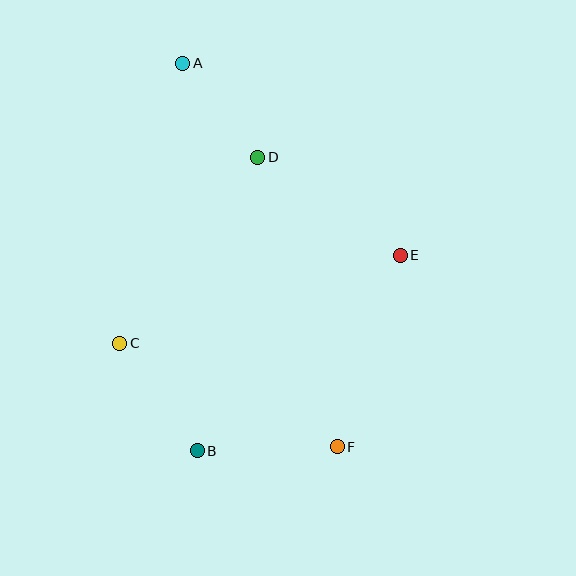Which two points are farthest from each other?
Points A and F are farthest from each other.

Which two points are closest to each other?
Points A and D are closest to each other.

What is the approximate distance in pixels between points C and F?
The distance between C and F is approximately 241 pixels.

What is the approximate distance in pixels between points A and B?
The distance between A and B is approximately 387 pixels.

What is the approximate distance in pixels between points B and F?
The distance between B and F is approximately 140 pixels.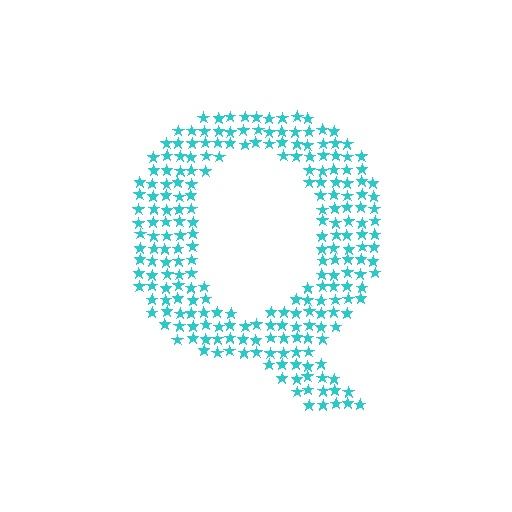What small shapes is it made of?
It is made of small stars.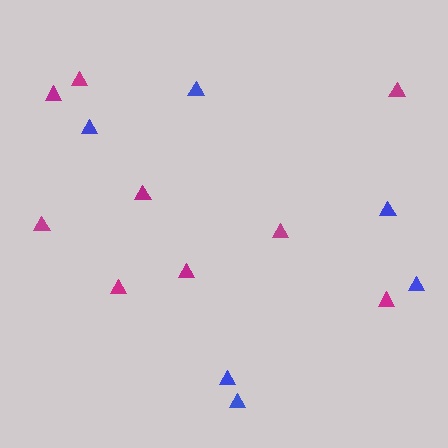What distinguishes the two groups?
There are 2 groups: one group of blue triangles (6) and one group of magenta triangles (9).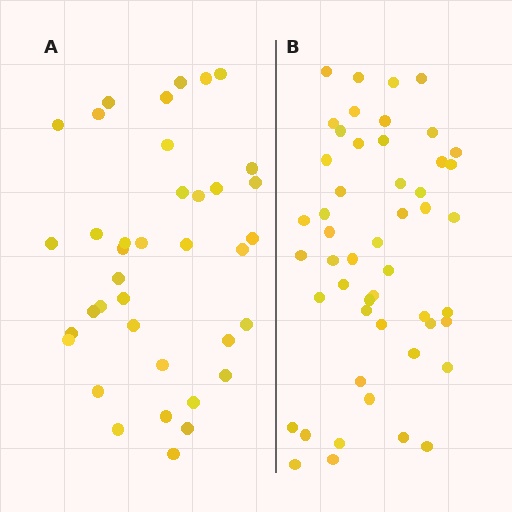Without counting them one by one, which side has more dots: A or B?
Region B (the right region) has more dots.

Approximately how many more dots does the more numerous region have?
Region B has roughly 12 or so more dots than region A.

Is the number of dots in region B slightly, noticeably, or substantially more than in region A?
Region B has noticeably more, but not dramatically so. The ratio is roughly 1.3 to 1.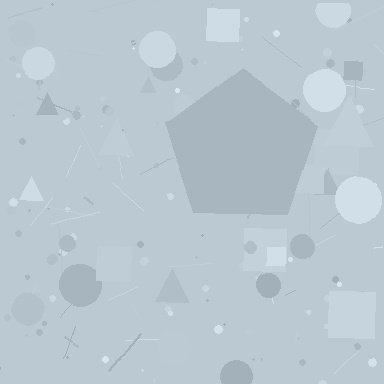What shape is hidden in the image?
A pentagon is hidden in the image.